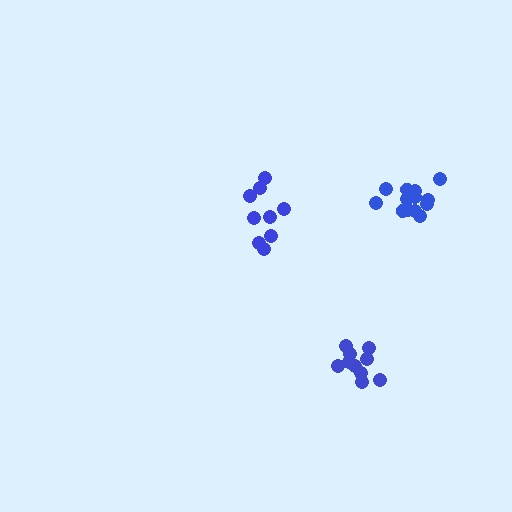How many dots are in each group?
Group 1: 13 dots, Group 2: 9 dots, Group 3: 10 dots (32 total).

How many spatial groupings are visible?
There are 3 spatial groupings.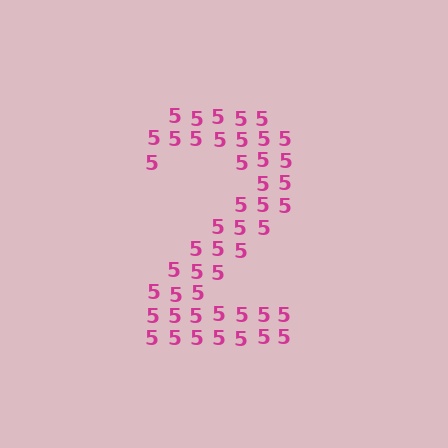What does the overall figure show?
The overall figure shows the digit 2.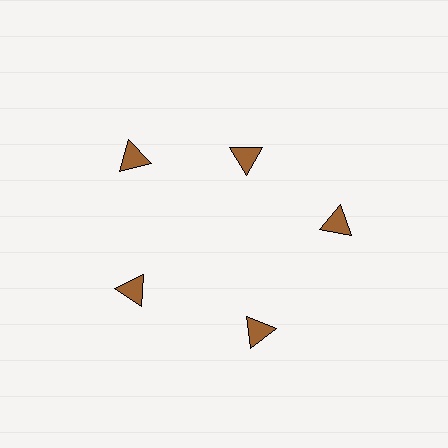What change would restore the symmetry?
The symmetry would be restored by moving it outward, back onto the ring so that all 5 triangles sit at equal angles and equal distance from the center.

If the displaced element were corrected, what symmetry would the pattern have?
It would have 5-fold rotational symmetry — the pattern would map onto itself every 72 degrees.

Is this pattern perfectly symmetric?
No. The 5 brown triangles are arranged in a ring, but one element near the 1 o'clock position is pulled inward toward the center, breaking the 5-fold rotational symmetry.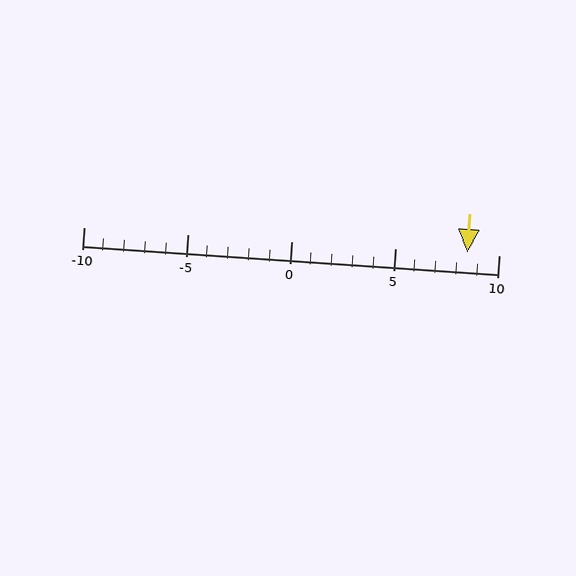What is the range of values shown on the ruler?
The ruler shows values from -10 to 10.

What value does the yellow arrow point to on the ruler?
The yellow arrow points to approximately 8.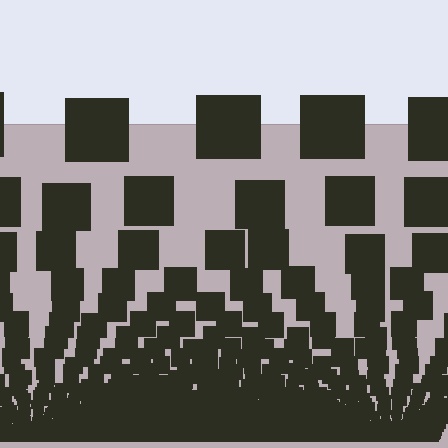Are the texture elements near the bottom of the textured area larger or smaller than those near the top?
Smaller. The gradient is inverted — elements near the bottom are smaller and denser.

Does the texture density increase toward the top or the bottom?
Density increases toward the bottom.